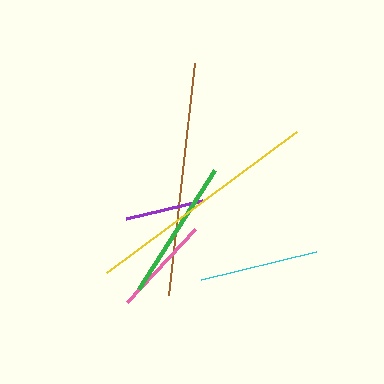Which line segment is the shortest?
The purple line is the shortest at approximately 78 pixels.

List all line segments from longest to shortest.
From longest to shortest: yellow, brown, green, cyan, pink, purple.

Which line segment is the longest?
The yellow line is the longest at approximately 237 pixels.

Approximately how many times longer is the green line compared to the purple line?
The green line is approximately 1.8 times the length of the purple line.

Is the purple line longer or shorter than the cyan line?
The cyan line is longer than the purple line.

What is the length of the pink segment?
The pink segment is approximately 100 pixels long.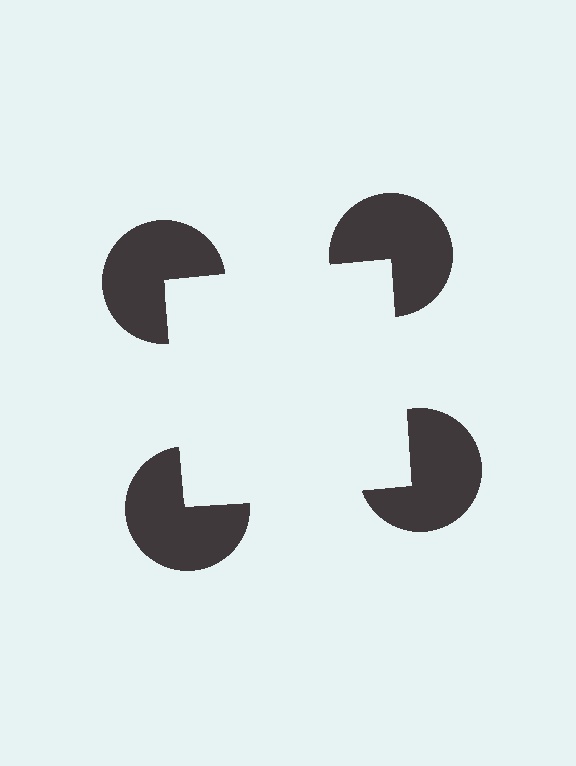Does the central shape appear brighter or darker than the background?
It typically appears slightly brighter than the background, even though no actual brightness change is drawn.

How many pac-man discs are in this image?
There are 4 — one at each vertex of the illusory square.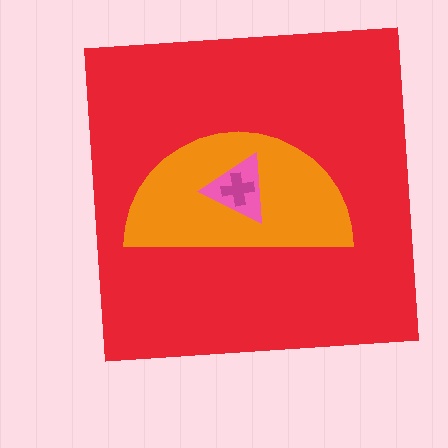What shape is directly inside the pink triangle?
The magenta cross.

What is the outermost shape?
The red square.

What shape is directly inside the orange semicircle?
The pink triangle.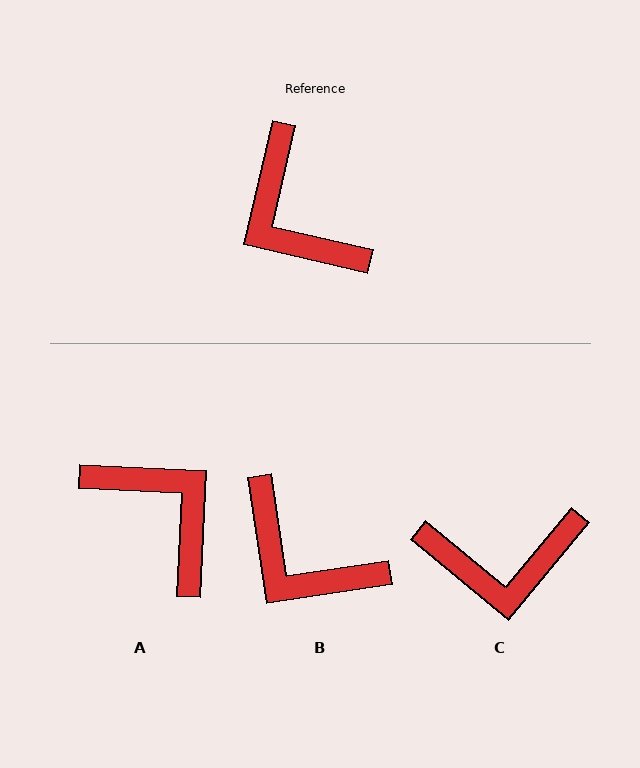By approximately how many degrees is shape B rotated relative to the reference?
Approximately 21 degrees counter-clockwise.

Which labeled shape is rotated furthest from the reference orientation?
A, about 170 degrees away.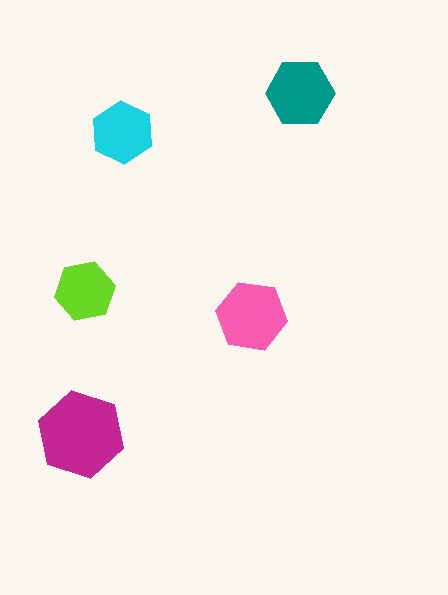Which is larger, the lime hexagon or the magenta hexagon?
The magenta one.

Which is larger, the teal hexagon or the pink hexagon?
The pink one.